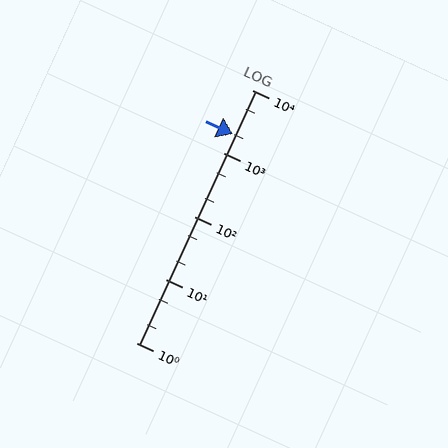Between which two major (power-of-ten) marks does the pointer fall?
The pointer is between 1000 and 10000.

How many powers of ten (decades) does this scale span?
The scale spans 4 decades, from 1 to 10000.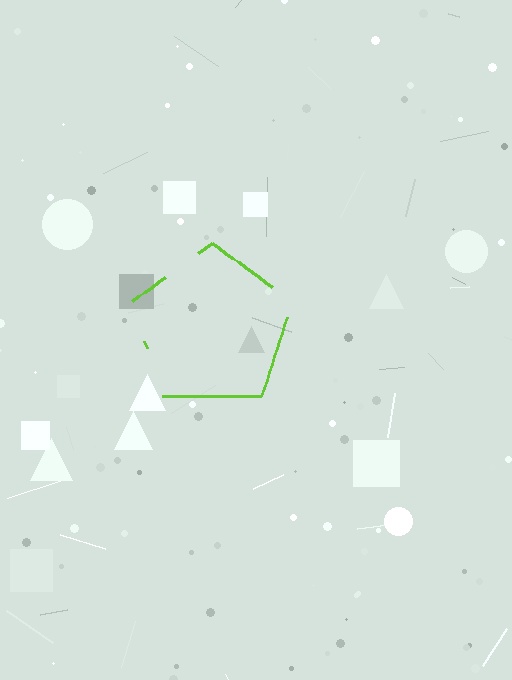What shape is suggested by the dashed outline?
The dashed outline suggests a pentagon.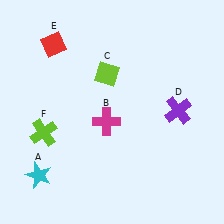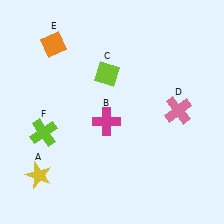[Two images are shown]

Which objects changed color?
A changed from cyan to yellow. D changed from purple to pink. E changed from red to orange.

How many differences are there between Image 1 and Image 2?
There are 3 differences between the two images.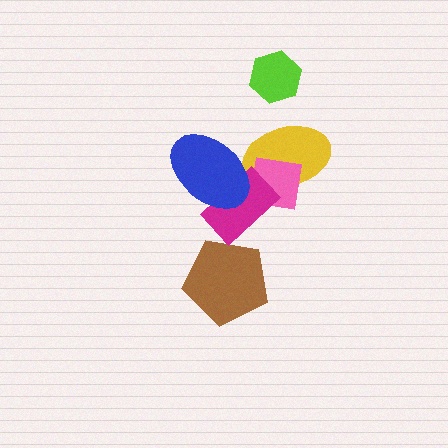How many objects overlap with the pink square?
3 objects overlap with the pink square.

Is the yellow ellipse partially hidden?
Yes, it is partially covered by another shape.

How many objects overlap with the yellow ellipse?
3 objects overlap with the yellow ellipse.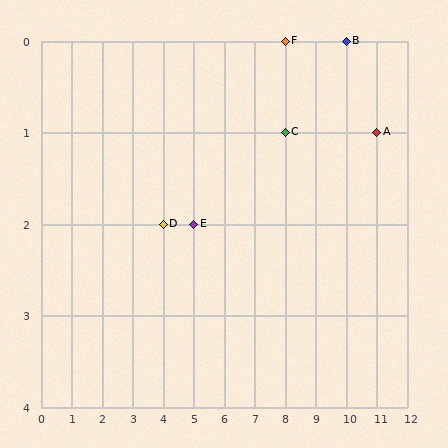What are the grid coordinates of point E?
Point E is at grid coordinates (5, 2).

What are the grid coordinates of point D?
Point D is at grid coordinates (4, 2).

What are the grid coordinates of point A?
Point A is at grid coordinates (11, 1).